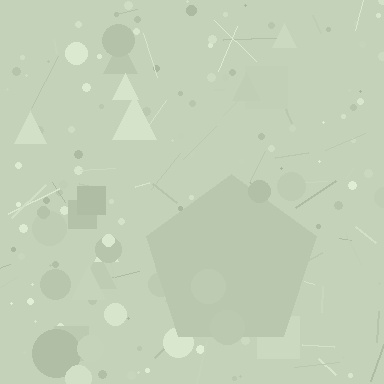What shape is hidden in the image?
A pentagon is hidden in the image.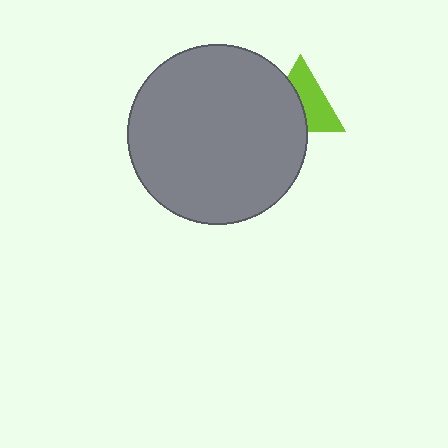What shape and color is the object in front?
The object in front is a gray circle.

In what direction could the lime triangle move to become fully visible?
The lime triangle could move right. That would shift it out from behind the gray circle entirely.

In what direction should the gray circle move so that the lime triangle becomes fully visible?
The gray circle should move left. That is the shortest direction to clear the overlap and leave the lime triangle fully visible.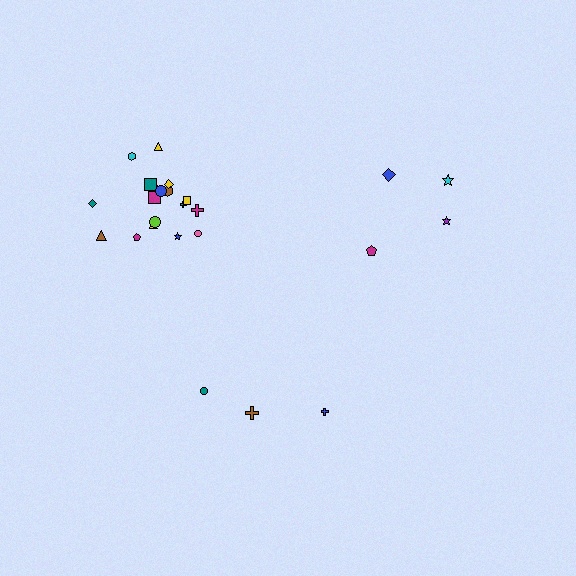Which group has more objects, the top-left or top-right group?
The top-left group.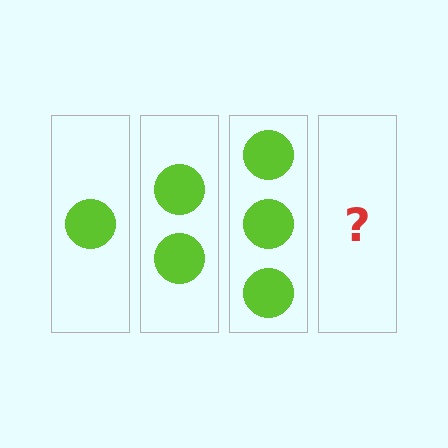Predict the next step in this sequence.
The next step is 4 circles.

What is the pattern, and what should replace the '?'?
The pattern is that each step adds one more circle. The '?' should be 4 circles.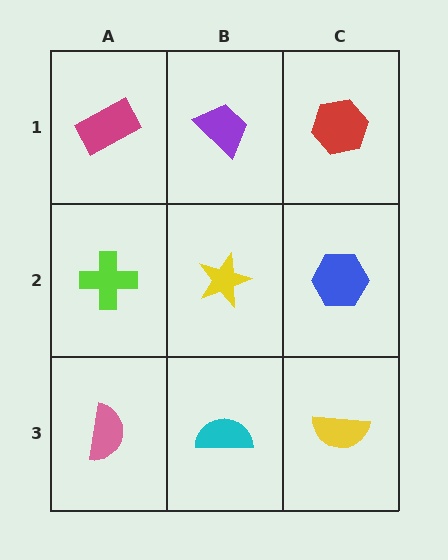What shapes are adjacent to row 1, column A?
A lime cross (row 2, column A), a purple trapezoid (row 1, column B).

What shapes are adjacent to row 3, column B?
A yellow star (row 2, column B), a pink semicircle (row 3, column A), a yellow semicircle (row 3, column C).